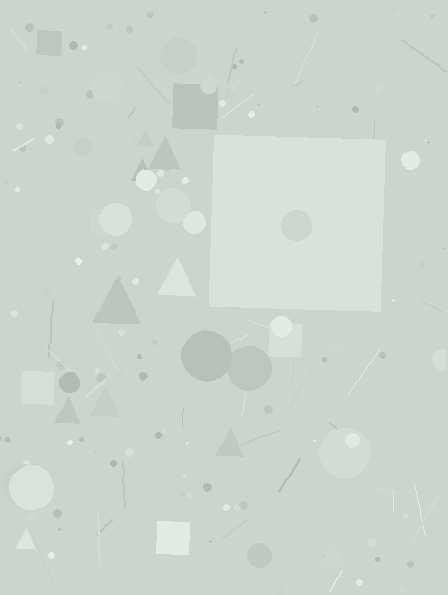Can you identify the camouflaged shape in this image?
The camouflaged shape is a square.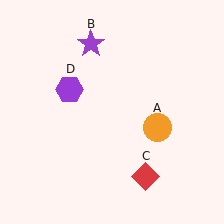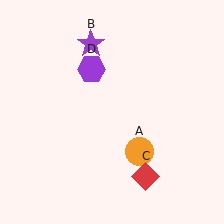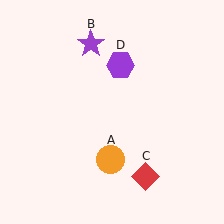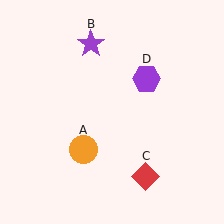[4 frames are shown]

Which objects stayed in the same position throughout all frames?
Purple star (object B) and red diamond (object C) remained stationary.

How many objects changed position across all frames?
2 objects changed position: orange circle (object A), purple hexagon (object D).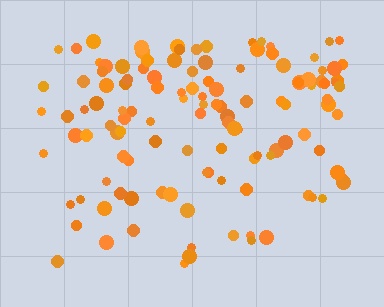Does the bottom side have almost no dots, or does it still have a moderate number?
Still a moderate number, just noticeably fewer than the top.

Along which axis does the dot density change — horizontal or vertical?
Vertical.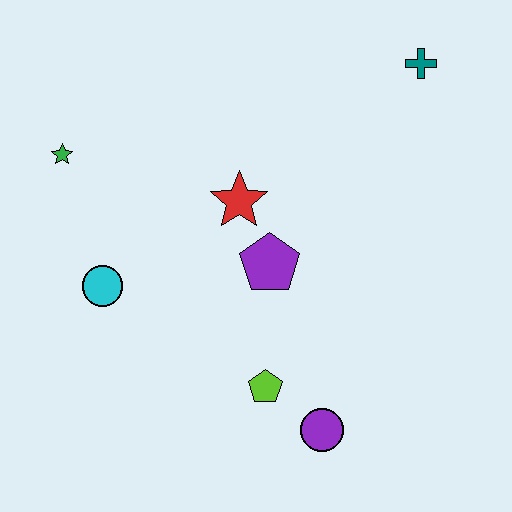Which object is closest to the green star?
The cyan circle is closest to the green star.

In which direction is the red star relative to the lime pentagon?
The red star is above the lime pentagon.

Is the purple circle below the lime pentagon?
Yes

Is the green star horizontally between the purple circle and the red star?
No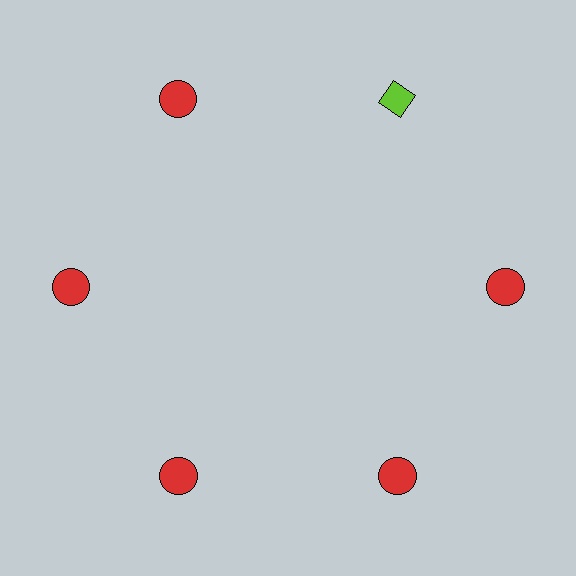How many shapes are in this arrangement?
There are 6 shapes arranged in a ring pattern.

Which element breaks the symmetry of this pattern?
The lime diamond at roughly the 1 o'clock position breaks the symmetry. All other shapes are red circles.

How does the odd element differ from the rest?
It differs in both color (lime instead of red) and shape (diamond instead of circle).